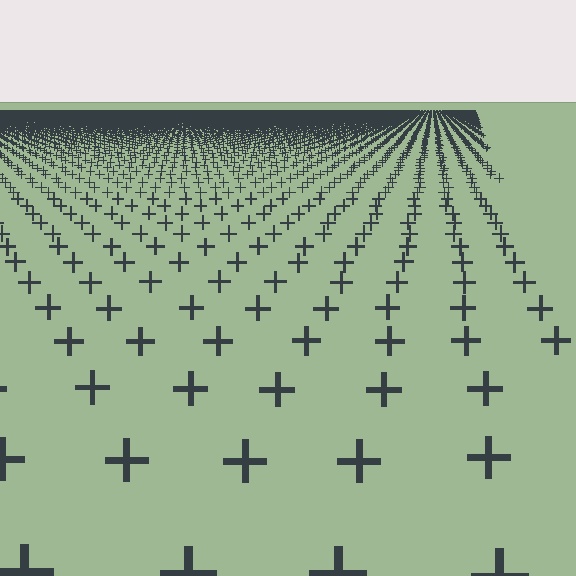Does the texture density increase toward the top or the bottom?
Density increases toward the top.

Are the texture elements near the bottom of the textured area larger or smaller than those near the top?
Larger. Near the bottom, elements are closer to the viewer and appear at a bigger on-screen size.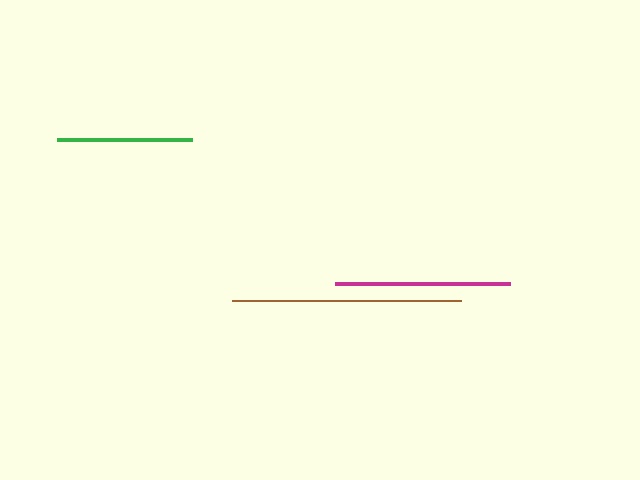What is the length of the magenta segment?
The magenta segment is approximately 175 pixels long.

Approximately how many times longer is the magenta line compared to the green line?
The magenta line is approximately 1.3 times the length of the green line.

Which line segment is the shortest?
The green line is the shortest at approximately 135 pixels.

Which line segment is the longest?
The brown line is the longest at approximately 229 pixels.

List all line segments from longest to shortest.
From longest to shortest: brown, magenta, green.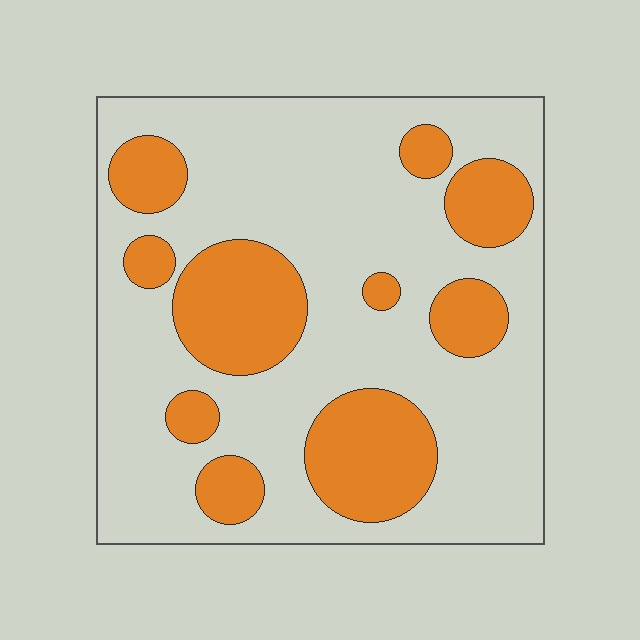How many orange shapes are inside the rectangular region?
10.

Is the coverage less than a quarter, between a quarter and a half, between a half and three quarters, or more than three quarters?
Between a quarter and a half.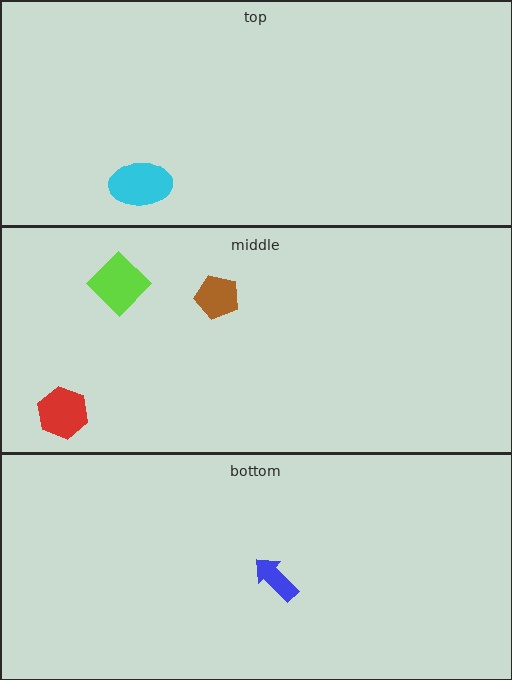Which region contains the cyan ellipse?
The top region.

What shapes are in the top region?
The cyan ellipse.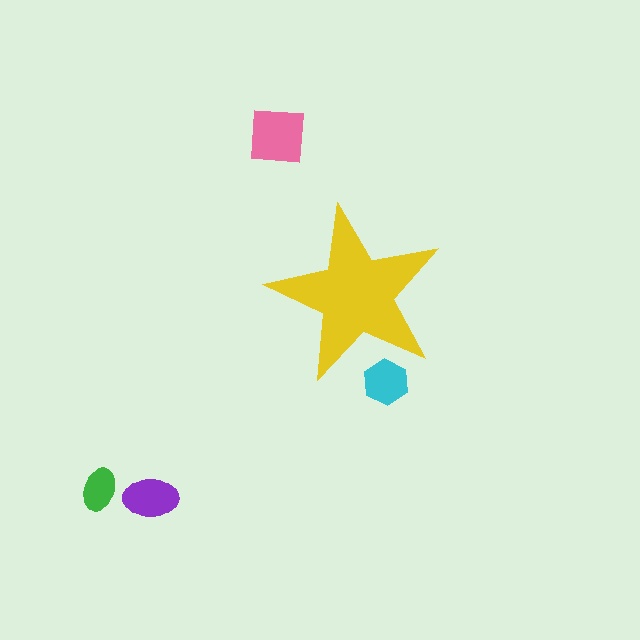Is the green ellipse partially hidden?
No, the green ellipse is fully visible.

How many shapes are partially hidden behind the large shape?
1 shape is partially hidden.